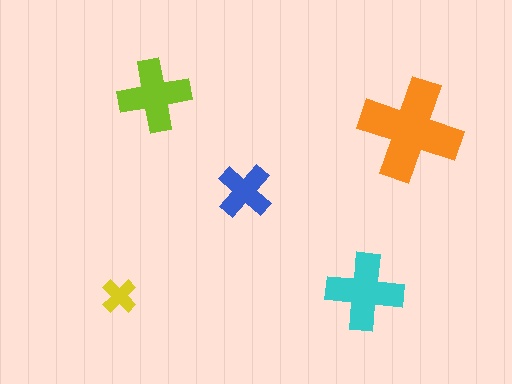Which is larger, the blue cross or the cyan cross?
The cyan one.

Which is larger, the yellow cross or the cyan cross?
The cyan one.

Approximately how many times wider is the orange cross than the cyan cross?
About 1.5 times wider.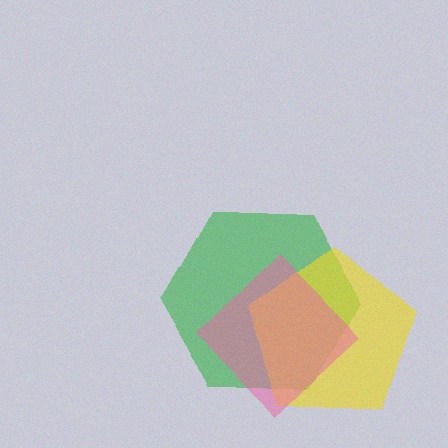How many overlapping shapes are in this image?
There are 3 overlapping shapes in the image.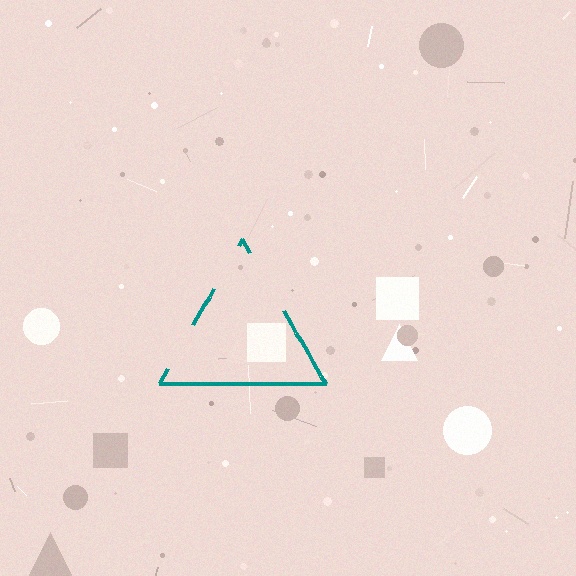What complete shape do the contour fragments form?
The contour fragments form a triangle.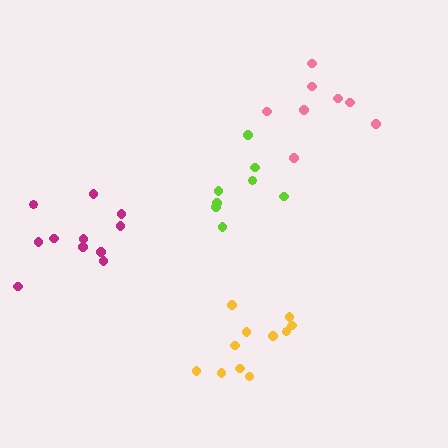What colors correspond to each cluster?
The clusters are colored: lime, yellow, magenta, pink.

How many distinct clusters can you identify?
There are 4 distinct clusters.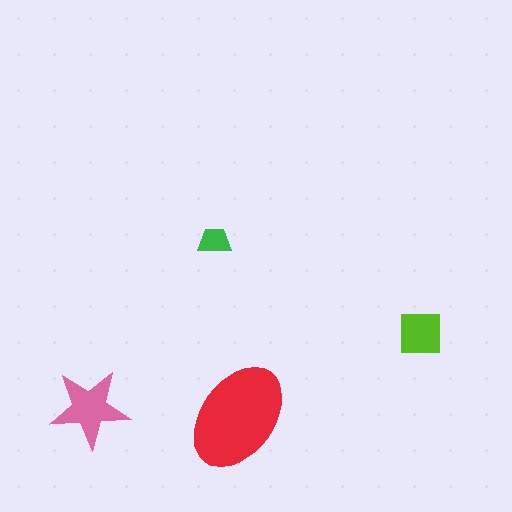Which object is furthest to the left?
The pink star is leftmost.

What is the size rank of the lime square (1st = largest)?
3rd.